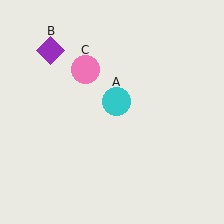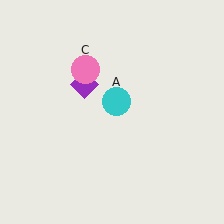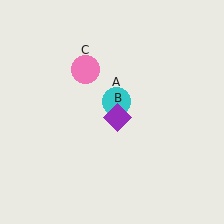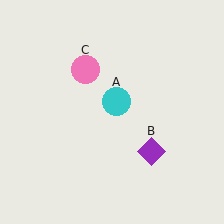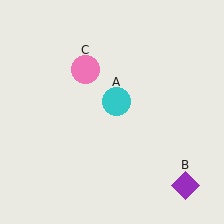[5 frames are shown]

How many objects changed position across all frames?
1 object changed position: purple diamond (object B).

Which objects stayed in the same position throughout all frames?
Cyan circle (object A) and pink circle (object C) remained stationary.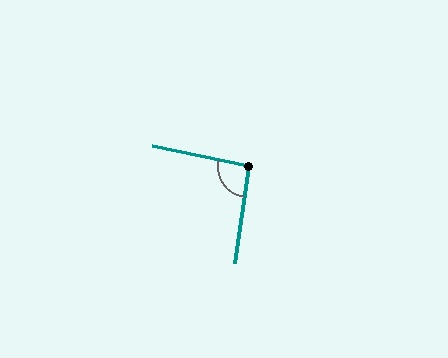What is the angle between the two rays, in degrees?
Approximately 94 degrees.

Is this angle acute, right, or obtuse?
It is approximately a right angle.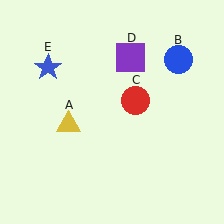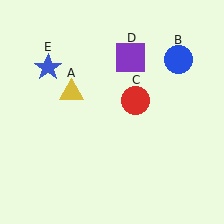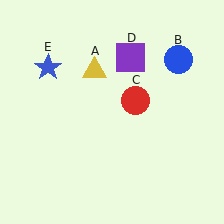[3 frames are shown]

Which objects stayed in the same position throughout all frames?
Blue circle (object B) and red circle (object C) and purple square (object D) and blue star (object E) remained stationary.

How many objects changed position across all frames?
1 object changed position: yellow triangle (object A).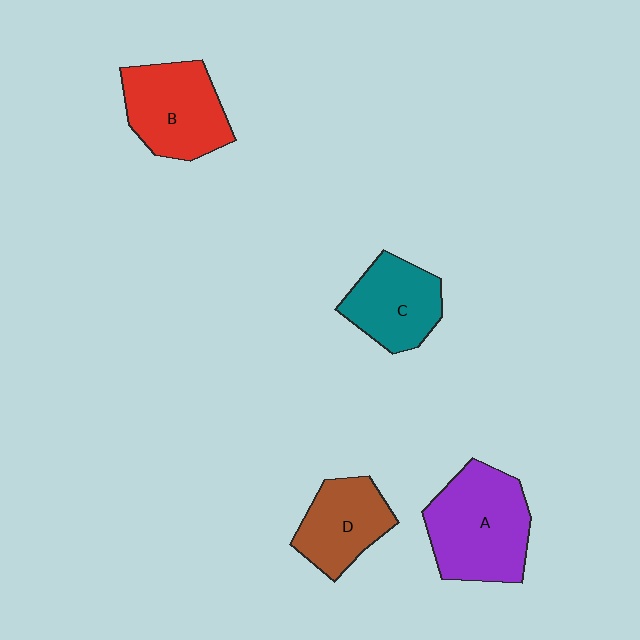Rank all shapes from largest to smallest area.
From largest to smallest: A (purple), B (red), C (teal), D (brown).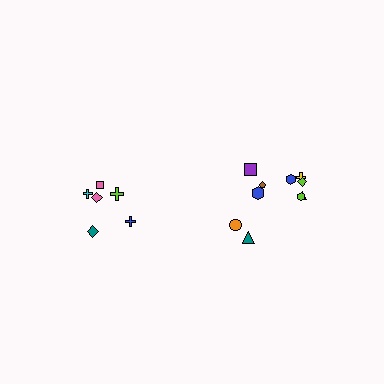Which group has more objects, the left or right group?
The right group.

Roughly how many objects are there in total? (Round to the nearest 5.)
Roughly 15 objects in total.